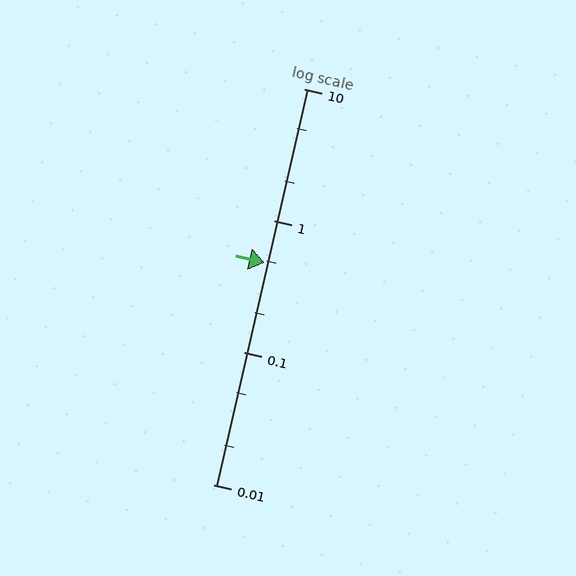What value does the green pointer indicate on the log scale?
The pointer indicates approximately 0.48.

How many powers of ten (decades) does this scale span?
The scale spans 3 decades, from 0.01 to 10.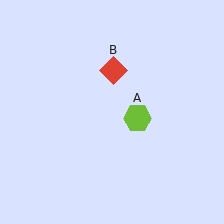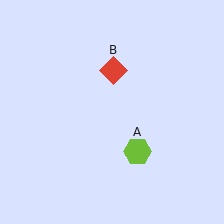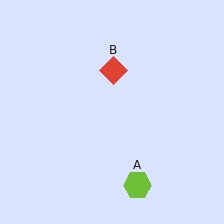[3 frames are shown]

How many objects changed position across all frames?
1 object changed position: lime hexagon (object A).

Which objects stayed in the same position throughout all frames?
Red diamond (object B) remained stationary.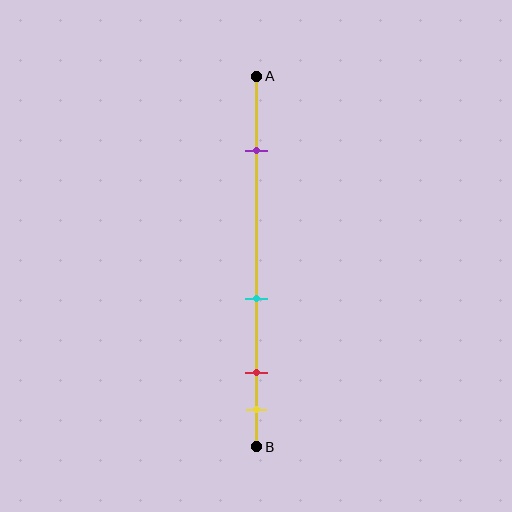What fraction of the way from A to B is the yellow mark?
The yellow mark is approximately 90% (0.9) of the way from A to B.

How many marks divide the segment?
There are 4 marks dividing the segment.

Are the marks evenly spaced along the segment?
No, the marks are not evenly spaced.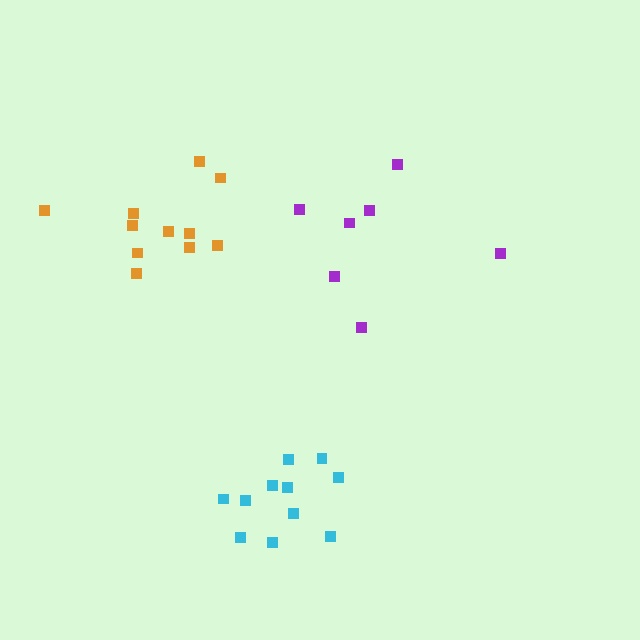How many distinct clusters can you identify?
There are 3 distinct clusters.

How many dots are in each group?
Group 1: 7 dots, Group 2: 11 dots, Group 3: 11 dots (29 total).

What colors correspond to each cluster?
The clusters are colored: purple, cyan, orange.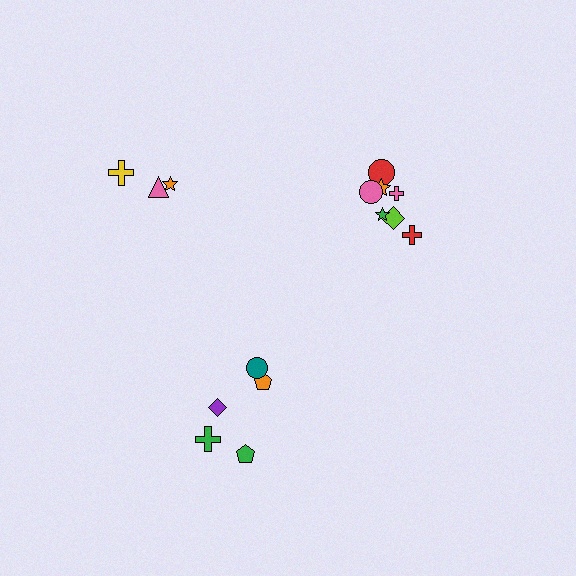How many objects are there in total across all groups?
There are 15 objects.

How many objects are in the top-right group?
There are 7 objects.